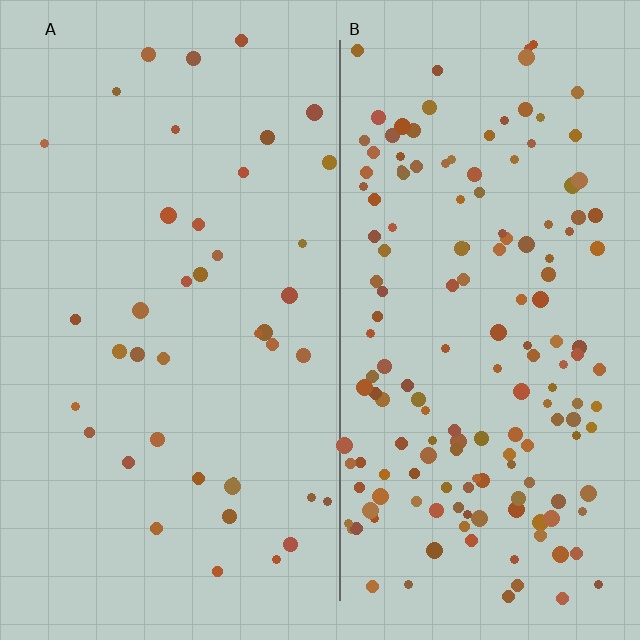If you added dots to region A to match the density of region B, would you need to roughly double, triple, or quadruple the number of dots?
Approximately quadruple.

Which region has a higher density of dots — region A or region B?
B (the right).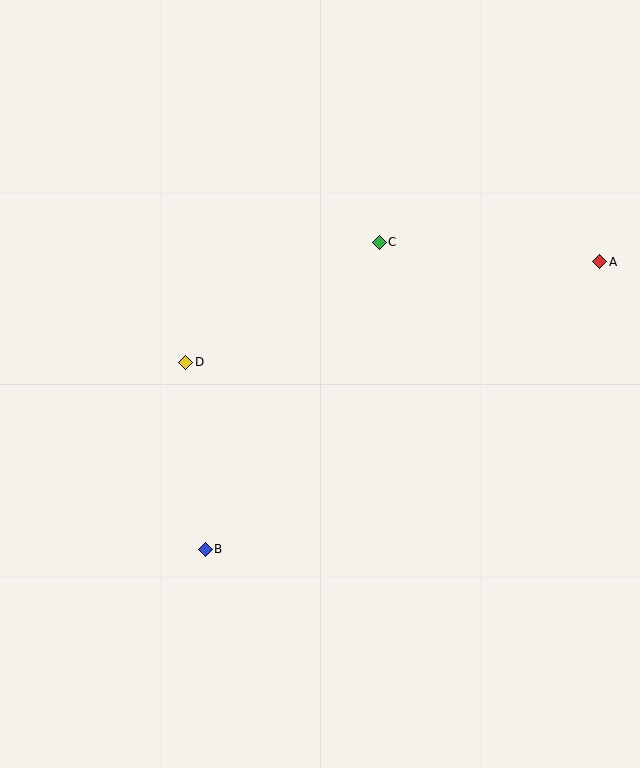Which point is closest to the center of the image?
Point D at (186, 362) is closest to the center.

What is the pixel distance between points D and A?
The distance between D and A is 426 pixels.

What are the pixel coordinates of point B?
Point B is at (205, 549).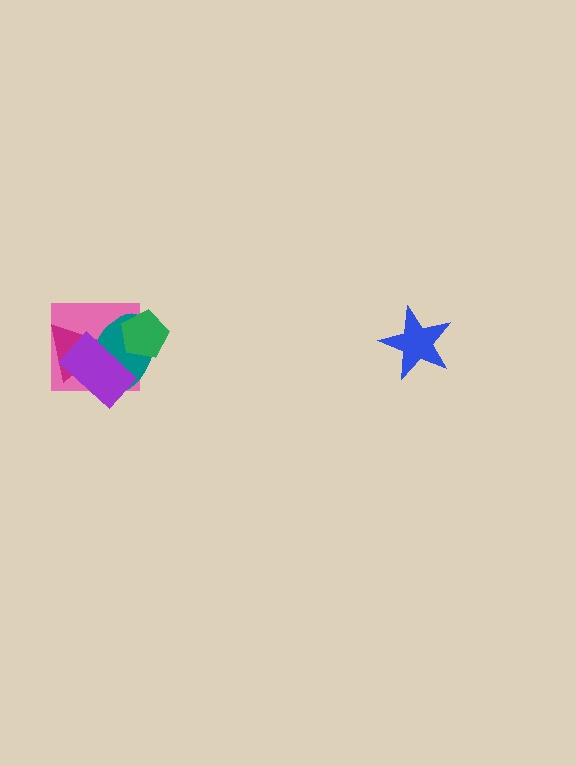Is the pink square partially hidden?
Yes, it is partially covered by another shape.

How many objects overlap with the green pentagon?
2 objects overlap with the green pentagon.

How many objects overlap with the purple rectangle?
3 objects overlap with the purple rectangle.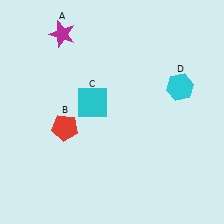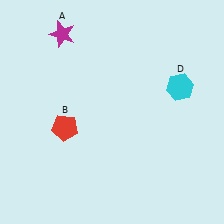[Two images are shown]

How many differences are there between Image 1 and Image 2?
There is 1 difference between the two images.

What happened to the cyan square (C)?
The cyan square (C) was removed in Image 2. It was in the top-left area of Image 1.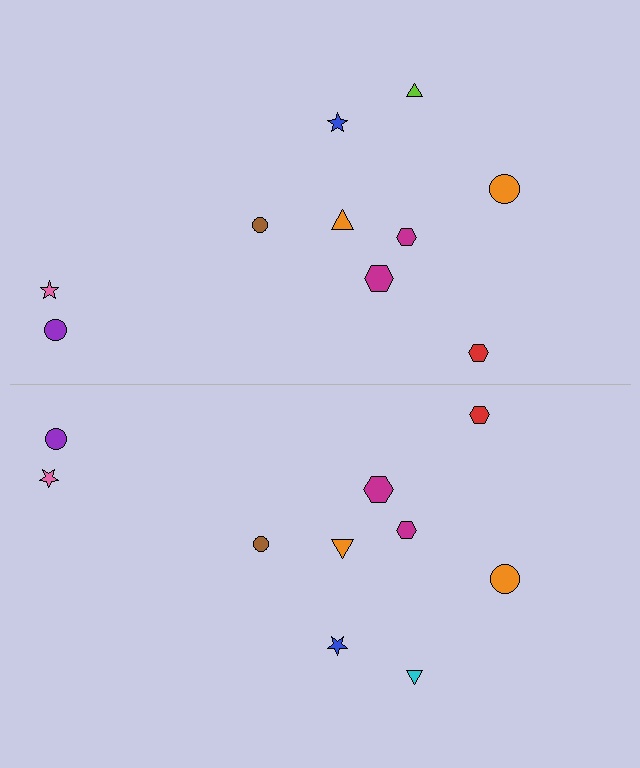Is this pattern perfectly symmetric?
No, the pattern is not perfectly symmetric. The cyan triangle on the bottom side breaks the symmetry — its mirror counterpart is lime.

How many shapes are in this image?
There are 20 shapes in this image.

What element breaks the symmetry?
The cyan triangle on the bottom side breaks the symmetry — its mirror counterpart is lime.